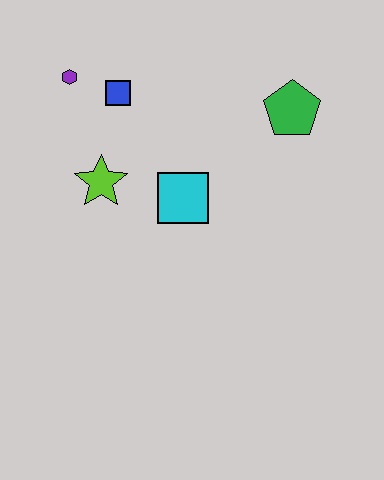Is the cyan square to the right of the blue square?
Yes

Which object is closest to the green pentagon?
The cyan square is closest to the green pentagon.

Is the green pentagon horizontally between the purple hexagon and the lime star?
No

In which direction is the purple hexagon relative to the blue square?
The purple hexagon is to the left of the blue square.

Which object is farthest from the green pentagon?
The purple hexagon is farthest from the green pentagon.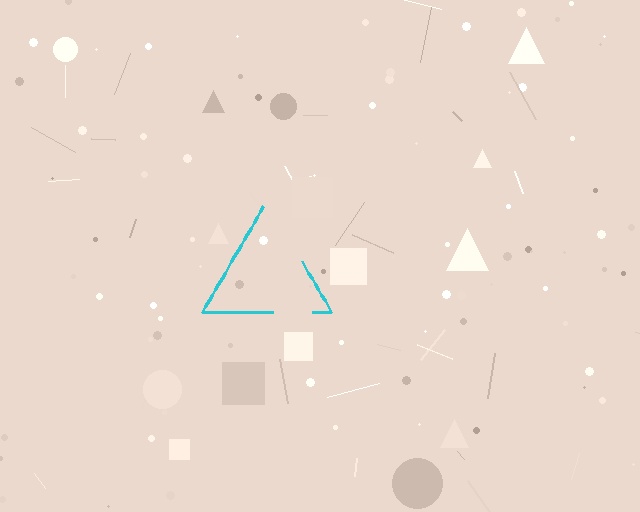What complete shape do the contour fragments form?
The contour fragments form a triangle.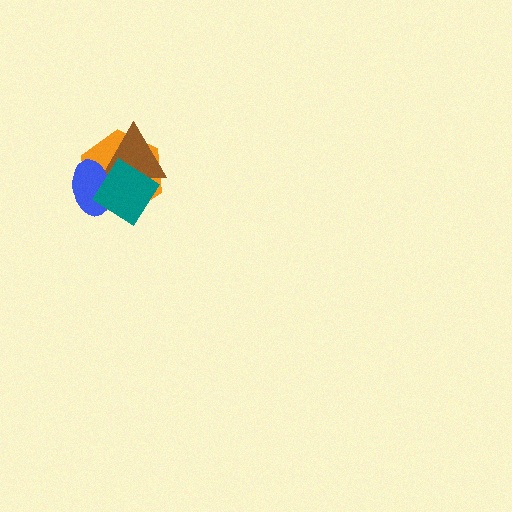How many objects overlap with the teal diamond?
3 objects overlap with the teal diamond.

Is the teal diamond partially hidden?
No, no other shape covers it.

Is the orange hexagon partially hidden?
Yes, it is partially covered by another shape.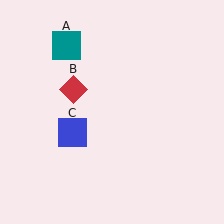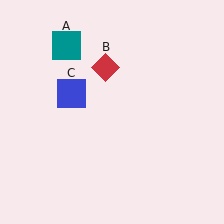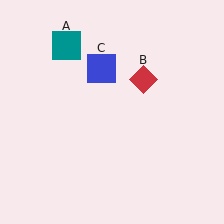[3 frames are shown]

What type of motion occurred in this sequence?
The red diamond (object B), blue square (object C) rotated clockwise around the center of the scene.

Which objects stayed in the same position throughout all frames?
Teal square (object A) remained stationary.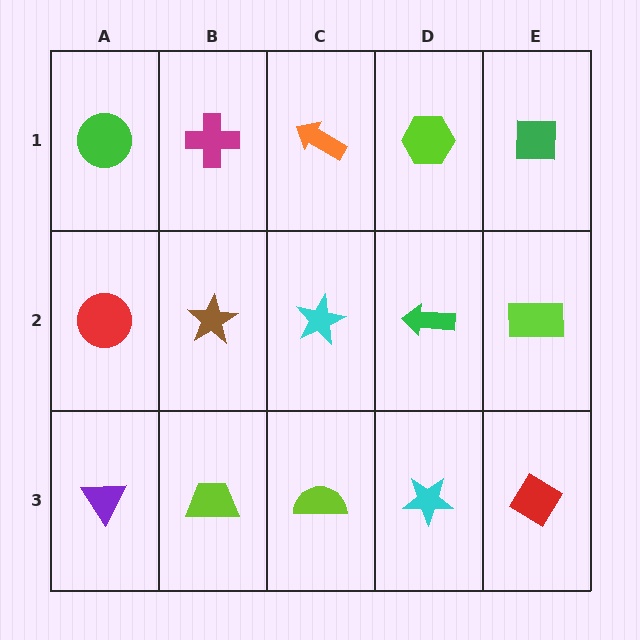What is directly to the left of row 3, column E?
A cyan star.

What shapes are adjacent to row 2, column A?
A green circle (row 1, column A), a purple triangle (row 3, column A), a brown star (row 2, column B).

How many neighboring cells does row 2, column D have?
4.